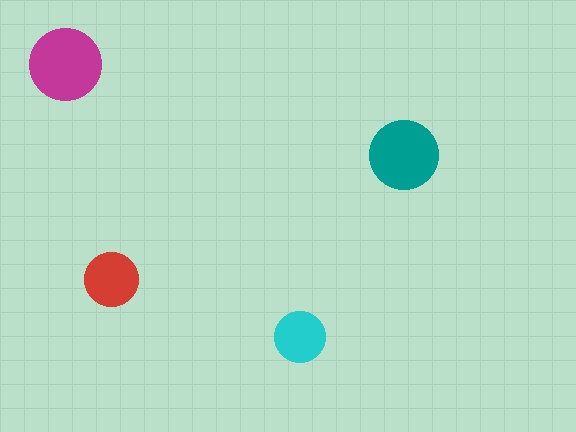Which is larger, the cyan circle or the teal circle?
The teal one.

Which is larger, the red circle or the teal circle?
The teal one.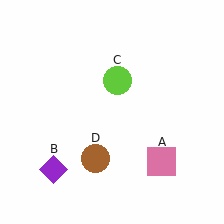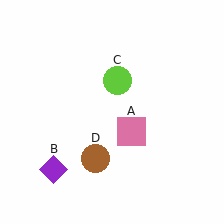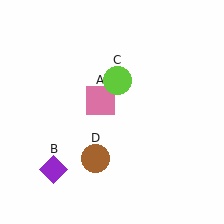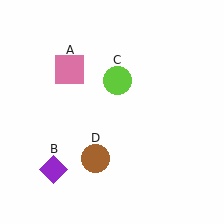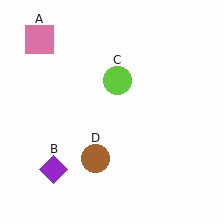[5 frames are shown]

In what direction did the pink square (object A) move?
The pink square (object A) moved up and to the left.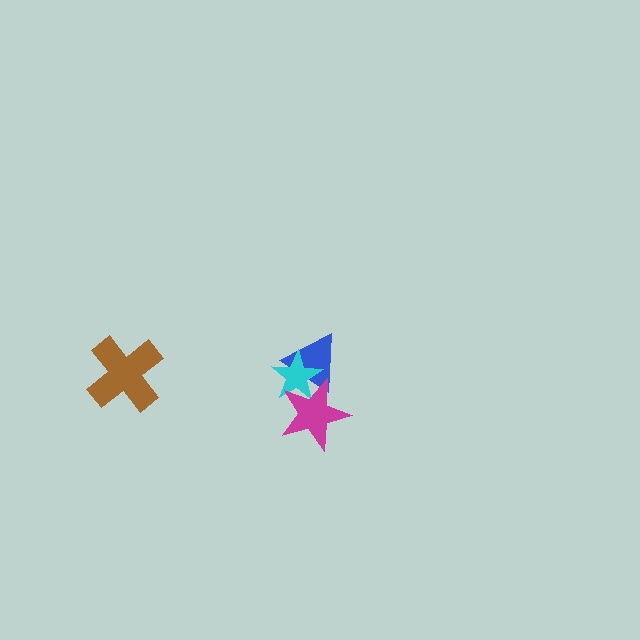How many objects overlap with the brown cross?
0 objects overlap with the brown cross.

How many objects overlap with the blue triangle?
2 objects overlap with the blue triangle.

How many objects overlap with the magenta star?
2 objects overlap with the magenta star.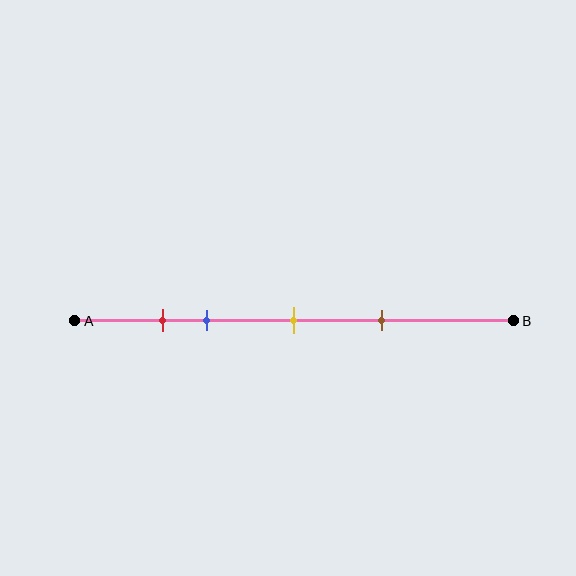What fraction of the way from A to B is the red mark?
The red mark is approximately 20% (0.2) of the way from A to B.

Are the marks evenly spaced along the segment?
No, the marks are not evenly spaced.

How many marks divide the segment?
There are 4 marks dividing the segment.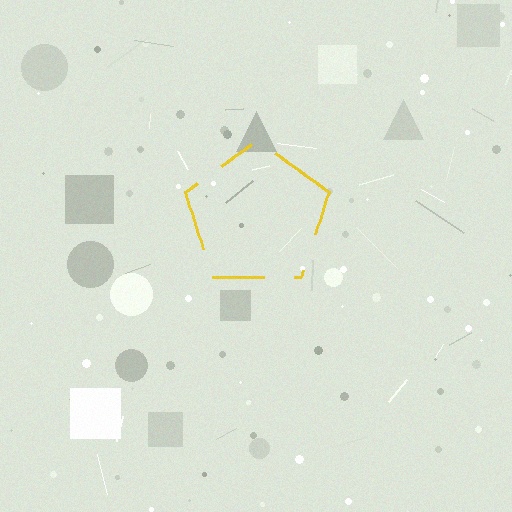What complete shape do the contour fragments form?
The contour fragments form a pentagon.